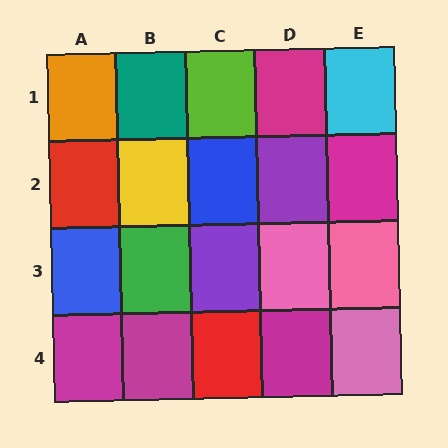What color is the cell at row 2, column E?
Magenta.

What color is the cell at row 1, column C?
Lime.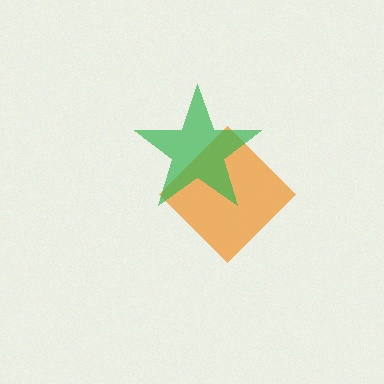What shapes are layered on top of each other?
The layered shapes are: an orange diamond, a green star.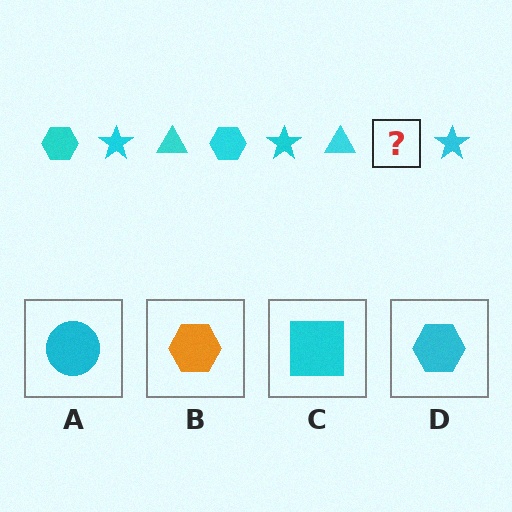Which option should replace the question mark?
Option D.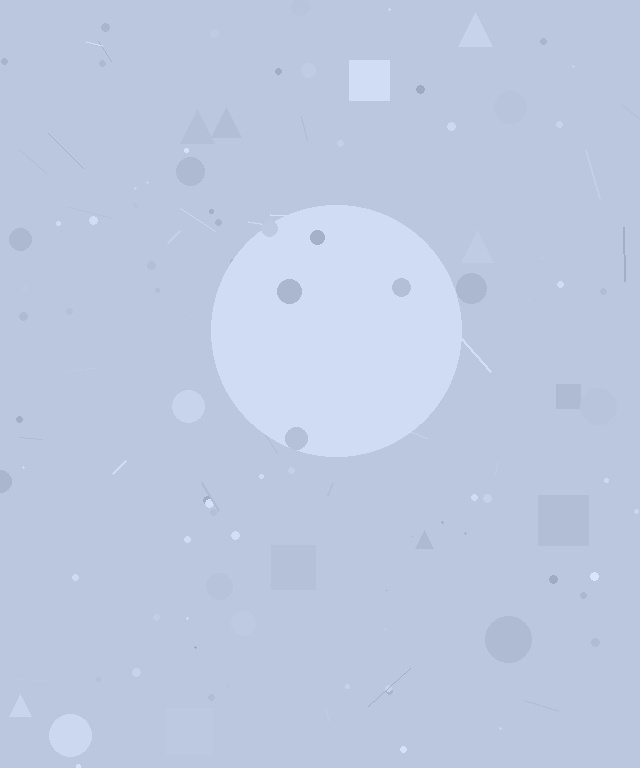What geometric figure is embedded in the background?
A circle is embedded in the background.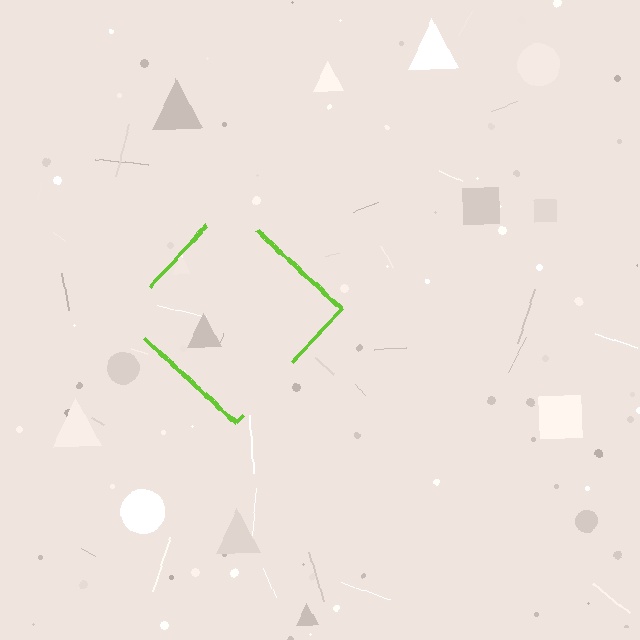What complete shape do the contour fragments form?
The contour fragments form a diamond.